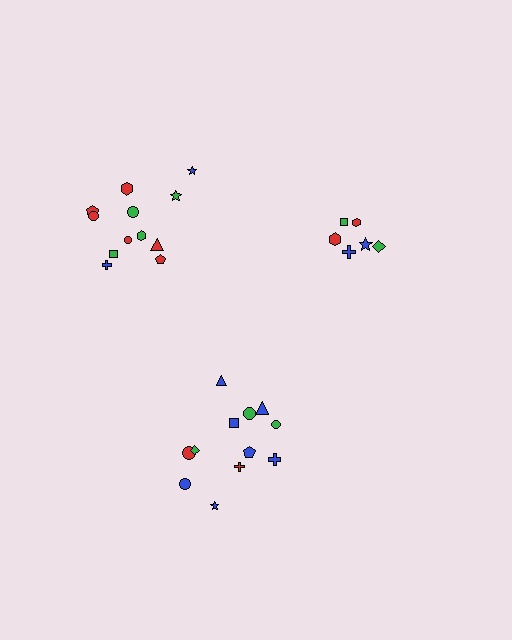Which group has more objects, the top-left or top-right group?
The top-left group.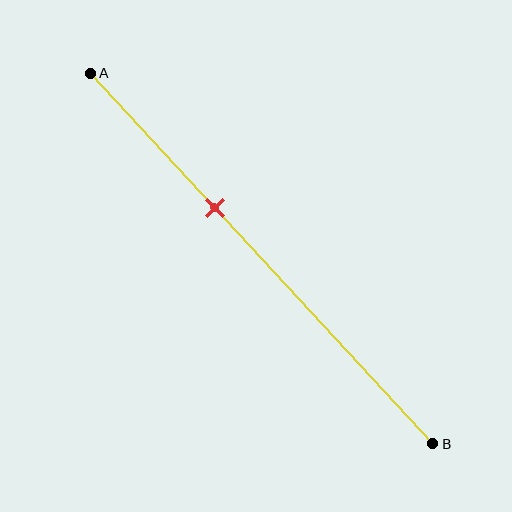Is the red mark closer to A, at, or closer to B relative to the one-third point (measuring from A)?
The red mark is closer to point B than the one-third point of segment AB.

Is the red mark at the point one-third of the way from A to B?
No, the mark is at about 35% from A, not at the 33% one-third point.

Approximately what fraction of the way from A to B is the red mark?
The red mark is approximately 35% of the way from A to B.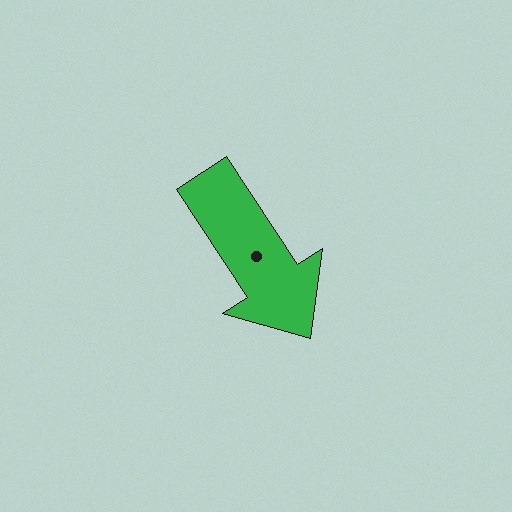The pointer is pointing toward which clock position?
Roughly 5 o'clock.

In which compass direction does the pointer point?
Southeast.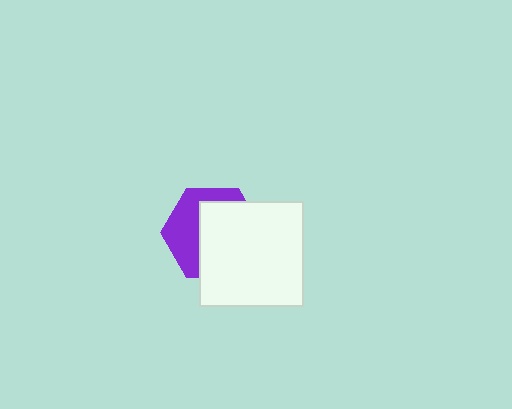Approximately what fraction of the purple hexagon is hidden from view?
Roughly 58% of the purple hexagon is hidden behind the white square.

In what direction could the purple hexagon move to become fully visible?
The purple hexagon could move toward the upper-left. That would shift it out from behind the white square entirely.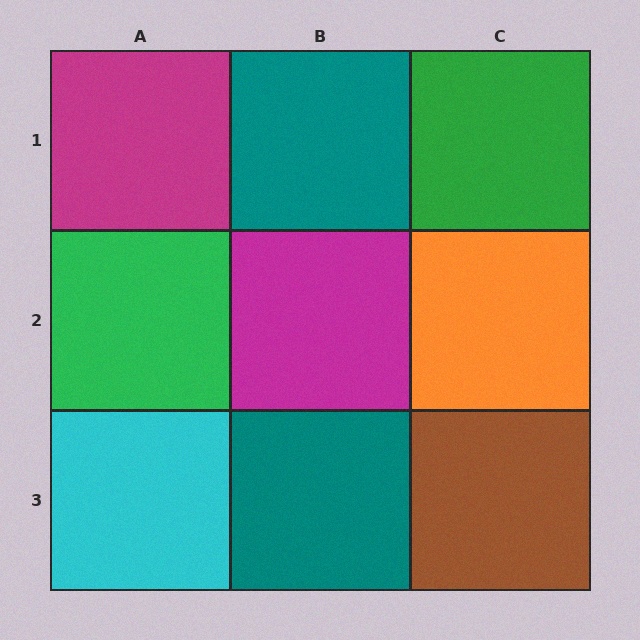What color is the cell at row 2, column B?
Magenta.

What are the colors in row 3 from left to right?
Cyan, teal, brown.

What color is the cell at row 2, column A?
Green.